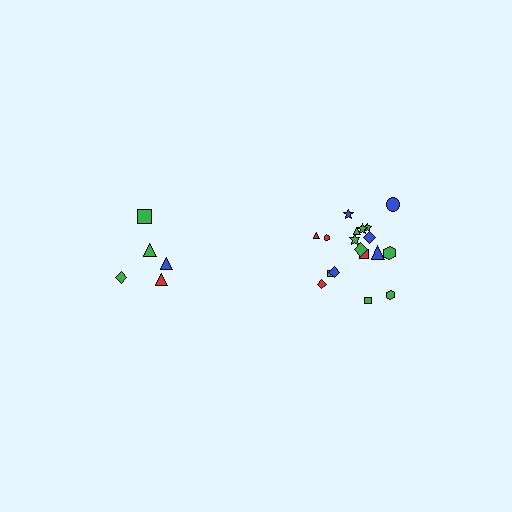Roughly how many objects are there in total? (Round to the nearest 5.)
Roughly 25 objects in total.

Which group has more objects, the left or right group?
The right group.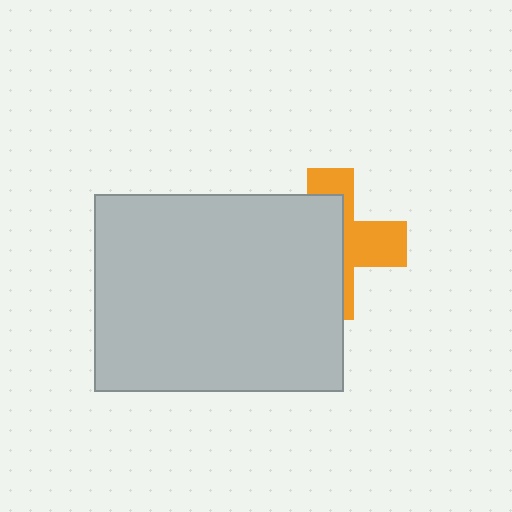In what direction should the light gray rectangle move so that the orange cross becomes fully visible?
The light gray rectangle should move left. That is the shortest direction to clear the overlap and leave the orange cross fully visible.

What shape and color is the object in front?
The object in front is a light gray rectangle.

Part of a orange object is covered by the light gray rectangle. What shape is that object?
It is a cross.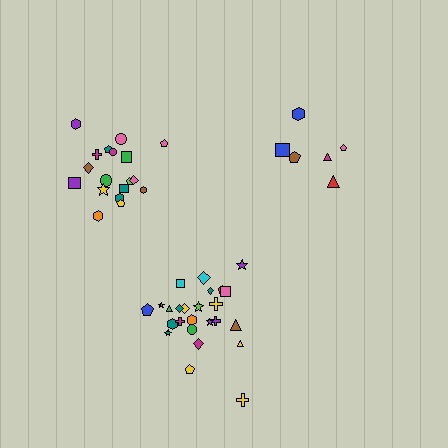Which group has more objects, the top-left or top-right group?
The top-left group.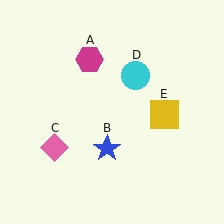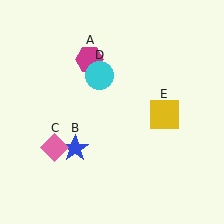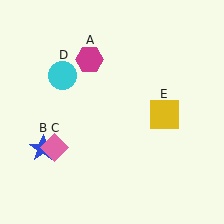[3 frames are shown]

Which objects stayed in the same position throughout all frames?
Magenta hexagon (object A) and pink diamond (object C) and yellow square (object E) remained stationary.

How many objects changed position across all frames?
2 objects changed position: blue star (object B), cyan circle (object D).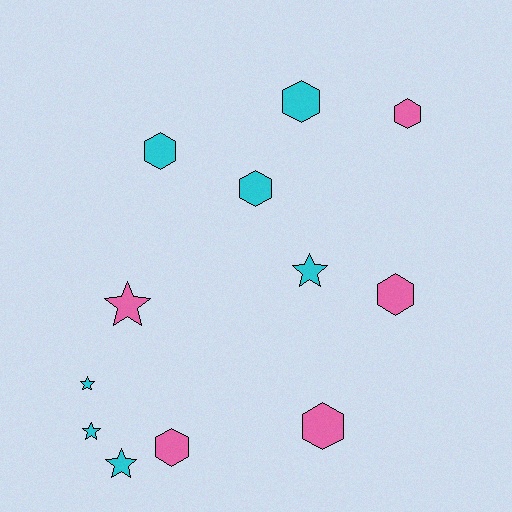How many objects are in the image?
There are 12 objects.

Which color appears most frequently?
Cyan, with 7 objects.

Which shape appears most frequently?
Hexagon, with 7 objects.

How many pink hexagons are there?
There are 4 pink hexagons.